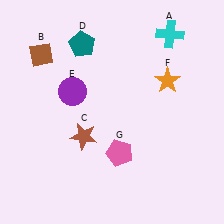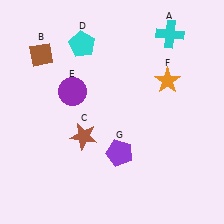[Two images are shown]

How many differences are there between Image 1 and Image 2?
There are 2 differences between the two images.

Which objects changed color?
D changed from teal to cyan. G changed from pink to purple.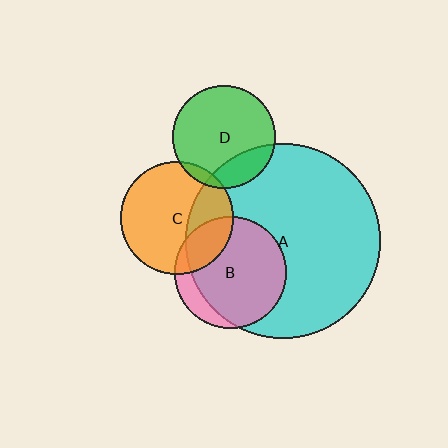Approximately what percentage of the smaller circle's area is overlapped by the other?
Approximately 85%.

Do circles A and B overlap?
Yes.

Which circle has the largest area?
Circle A (cyan).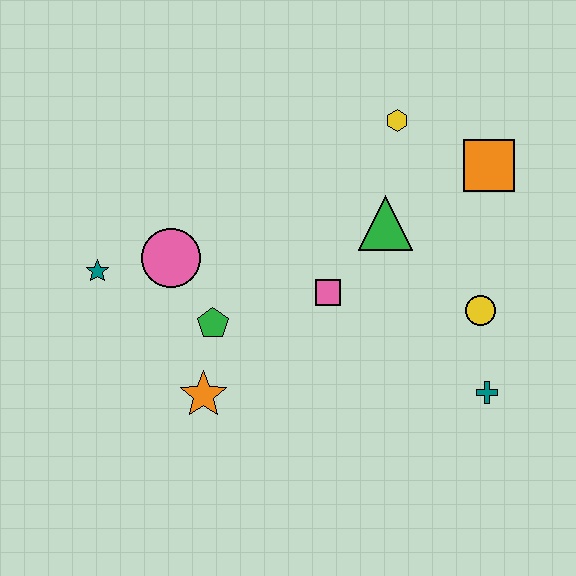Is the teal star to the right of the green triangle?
No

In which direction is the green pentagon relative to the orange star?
The green pentagon is above the orange star.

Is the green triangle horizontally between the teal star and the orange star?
No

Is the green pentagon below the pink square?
Yes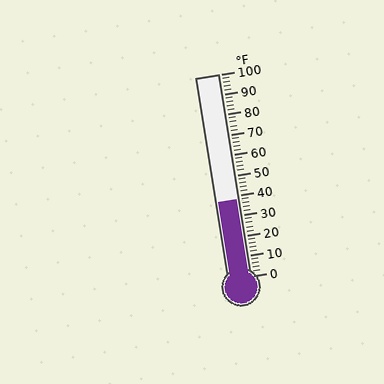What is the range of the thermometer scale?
The thermometer scale ranges from 0°F to 100°F.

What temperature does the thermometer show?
The thermometer shows approximately 38°F.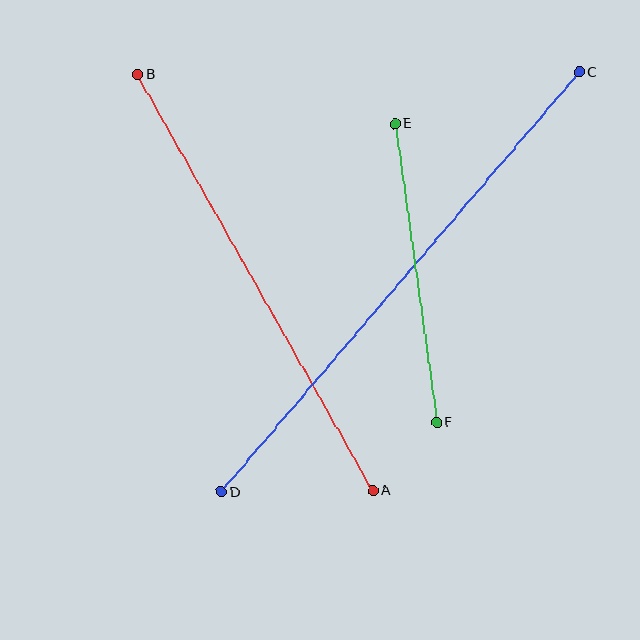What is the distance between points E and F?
The distance is approximately 302 pixels.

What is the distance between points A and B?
The distance is approximately 478 pixels.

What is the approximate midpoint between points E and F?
The midpoint is at approximately (416, 273) pixels.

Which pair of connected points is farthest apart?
Points C and D are farthest apart.